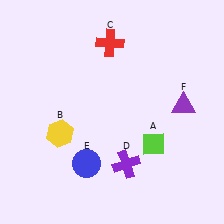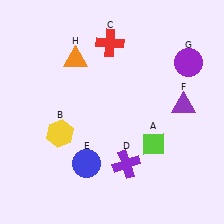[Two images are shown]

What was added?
A purple circle (G), an orange triangle (H) were added in Image 2.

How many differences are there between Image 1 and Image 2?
There are 2 differences between the two images.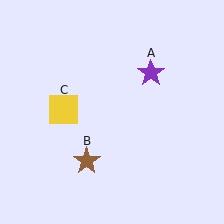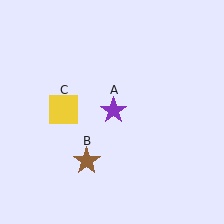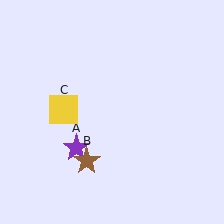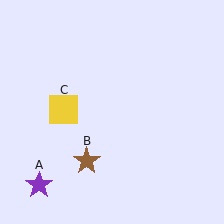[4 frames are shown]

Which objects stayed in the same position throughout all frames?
Brown star (object B) and yellow square (object C) remained stationary.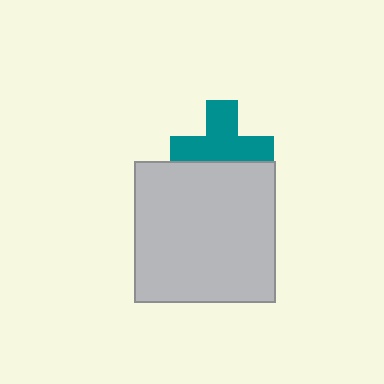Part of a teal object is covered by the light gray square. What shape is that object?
It is a cross.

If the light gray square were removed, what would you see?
You would see the complete teal cross.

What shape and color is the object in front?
The object in front is a light gray square.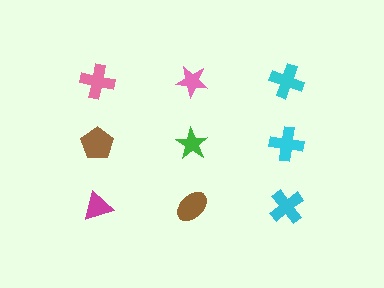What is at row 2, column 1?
A brown pentagon.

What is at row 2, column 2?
A green star.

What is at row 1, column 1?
A pink cross.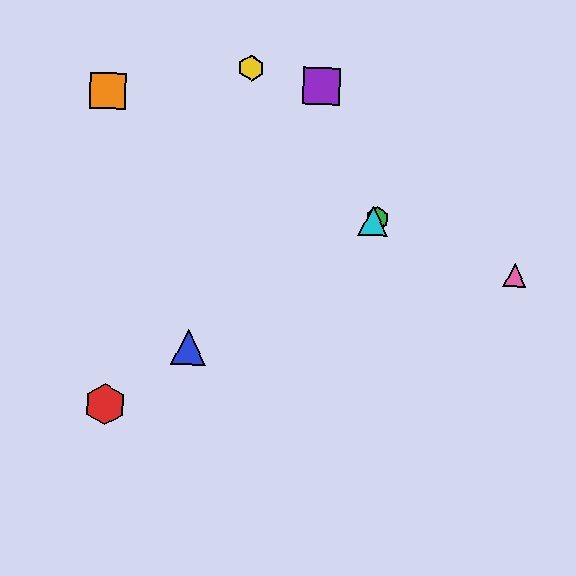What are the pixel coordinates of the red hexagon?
The red hexagon is at (105, 404).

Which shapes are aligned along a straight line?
The red hexagon, the blue triangle, the green hexagon, the cyan triangle are aligned along a straight line.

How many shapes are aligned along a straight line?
4 shapes (the red hexagon, the blue triangle, the green hexagon, the cyan triangle) are aligned along a straight line.